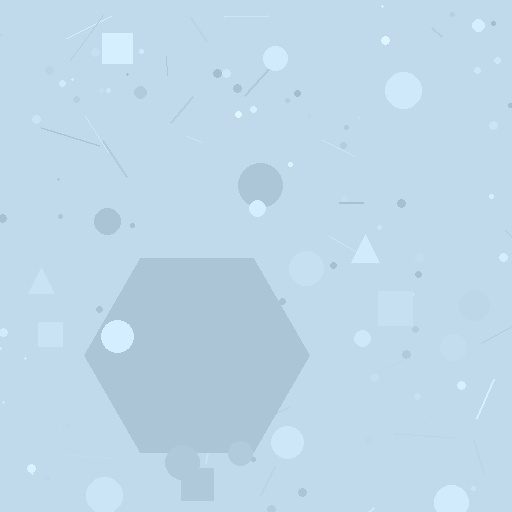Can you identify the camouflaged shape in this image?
The camouflaged shape is a hexagon.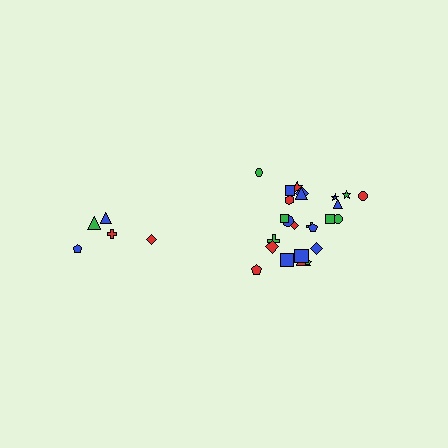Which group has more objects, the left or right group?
The right group.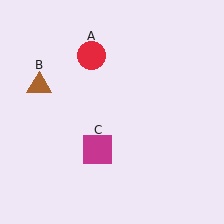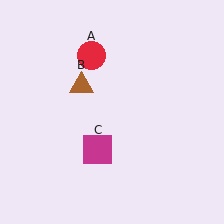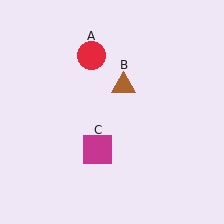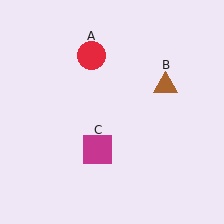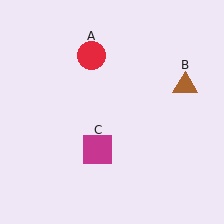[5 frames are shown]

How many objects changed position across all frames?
1 object changed position: brown triangle (object B).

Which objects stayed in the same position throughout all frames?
Red circle (object A) and magenta square (object C) remained stationary.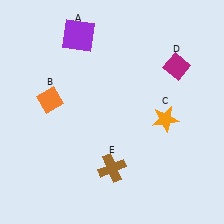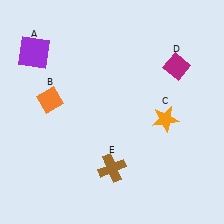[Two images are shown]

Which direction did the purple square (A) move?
The purple square (A) moved left.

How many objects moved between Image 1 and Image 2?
1 object moved between the two images.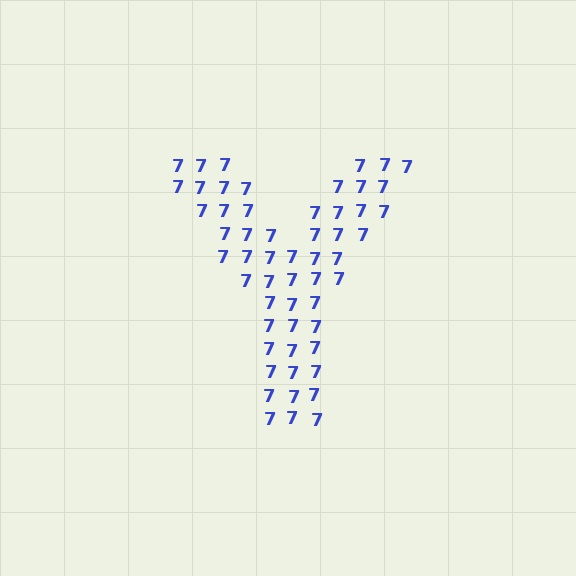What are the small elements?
The small elements are digit 7's.